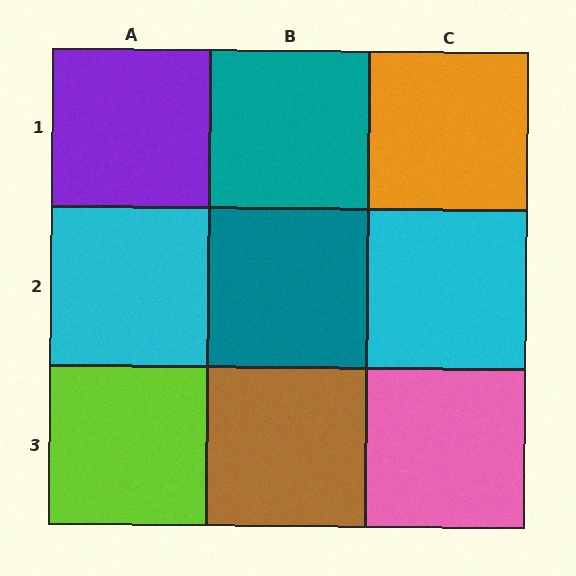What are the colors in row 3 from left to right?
Lime, brown, pink.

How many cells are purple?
1 cell is purple.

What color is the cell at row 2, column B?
Teal.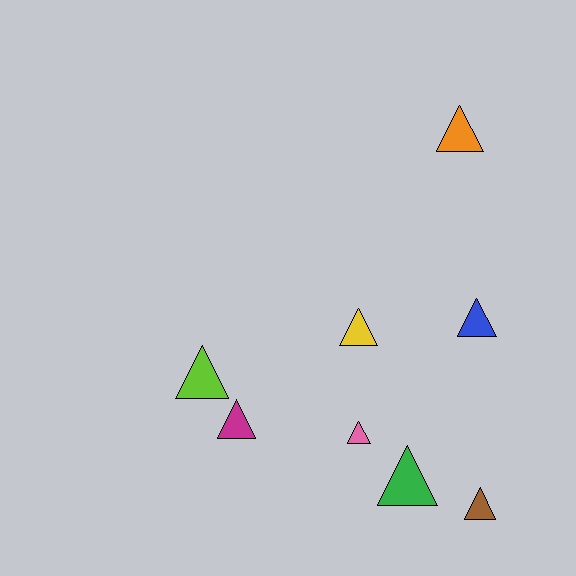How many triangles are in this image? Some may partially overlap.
There are 8 triangles.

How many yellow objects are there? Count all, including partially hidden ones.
There is 1 yellow object.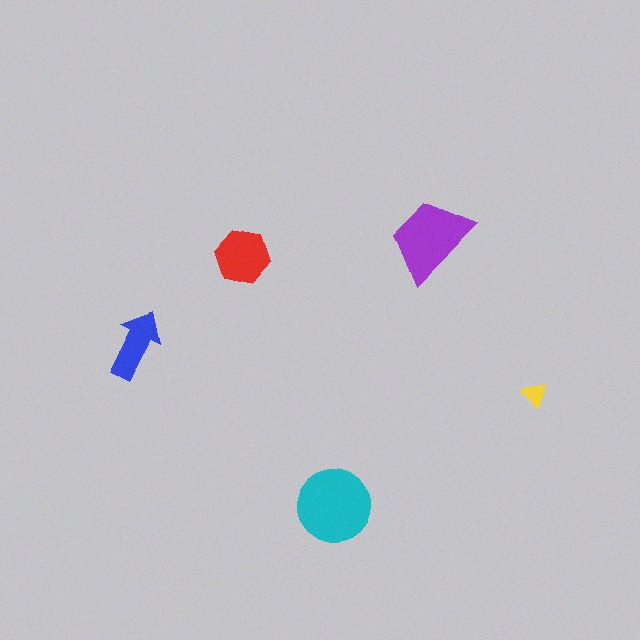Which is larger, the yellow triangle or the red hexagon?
The red hexagon.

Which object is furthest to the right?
The yellow triangle is rightmost.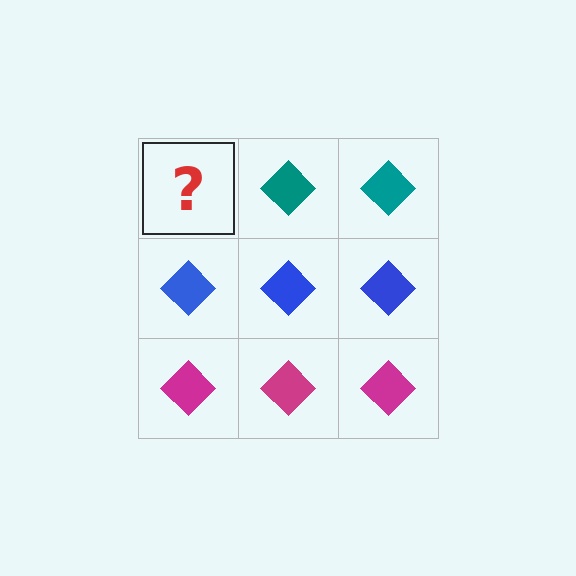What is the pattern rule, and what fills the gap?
The rule is that each row has a consistent color. The gap should be filled with a teal diamond.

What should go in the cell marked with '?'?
The missing cell should contain a teal diamond.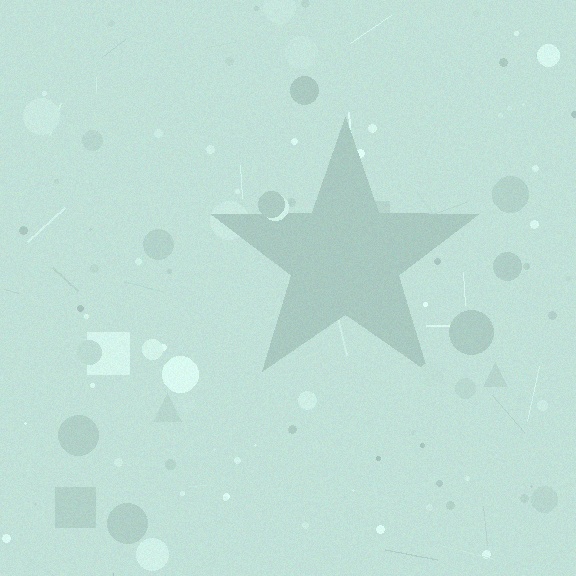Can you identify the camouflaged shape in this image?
The camouflaged shape is a star.